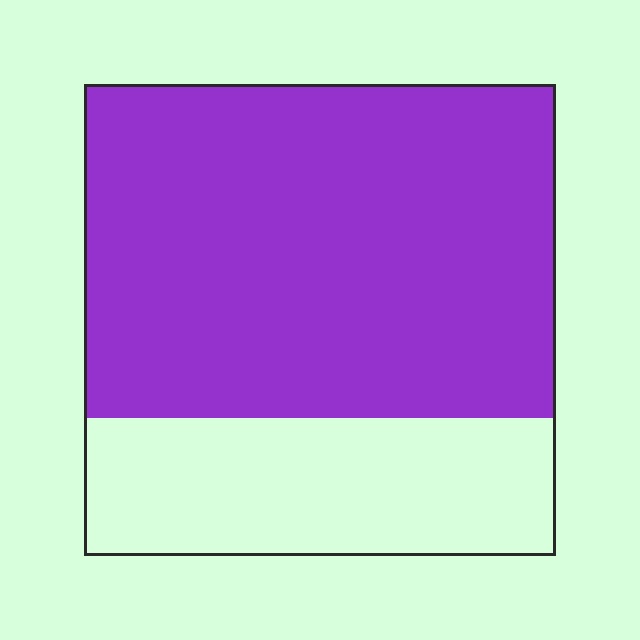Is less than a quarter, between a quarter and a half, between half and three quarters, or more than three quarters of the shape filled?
Between half and three quarters.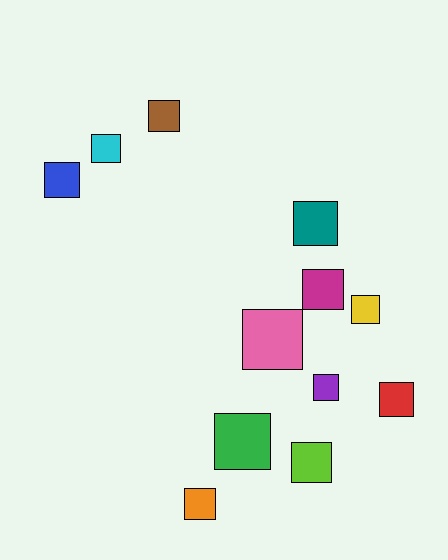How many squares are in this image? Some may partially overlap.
There are 12 squares.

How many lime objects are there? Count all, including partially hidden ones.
There is 1 lime object.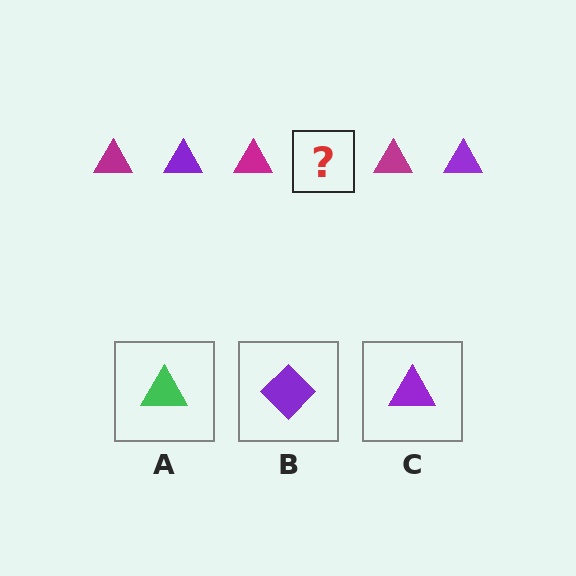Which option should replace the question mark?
Option C.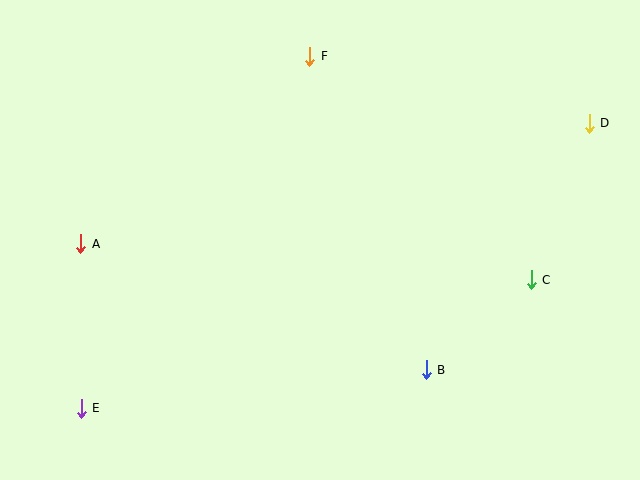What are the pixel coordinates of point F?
Point F is at (310, 56).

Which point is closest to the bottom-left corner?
Point E is closest to the bottom-left corner.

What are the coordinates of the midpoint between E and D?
The midpoint between E and D is at (335, 266).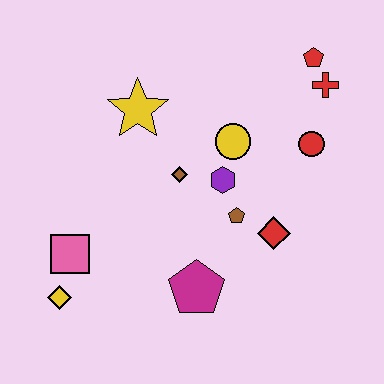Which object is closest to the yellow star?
The brown diamond is closest to the yellow star.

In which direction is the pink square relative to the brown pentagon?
The pink square is to the left of the brown pentagon.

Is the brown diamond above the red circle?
No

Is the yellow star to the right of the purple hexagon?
No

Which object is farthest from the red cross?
The yellow diamond is farthest from the red cross.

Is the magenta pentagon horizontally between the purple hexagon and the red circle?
No